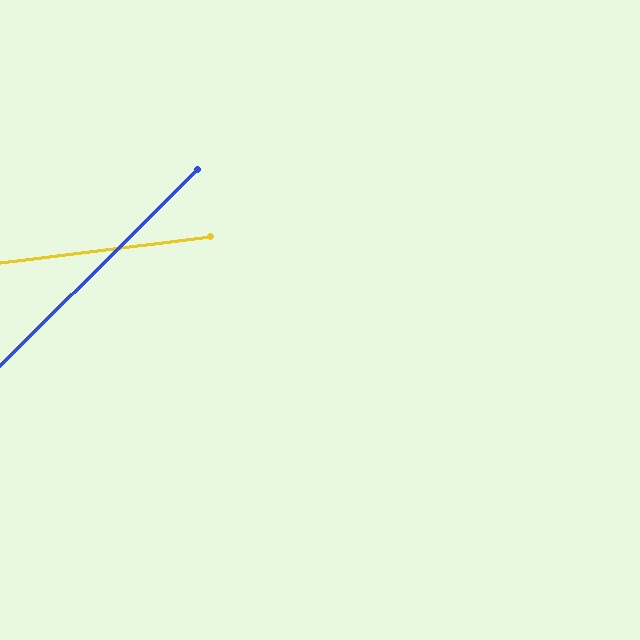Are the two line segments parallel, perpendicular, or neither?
Neither parallel nor perpendicular — they differ by about 38°.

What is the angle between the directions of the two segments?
Approximately 38 degrees.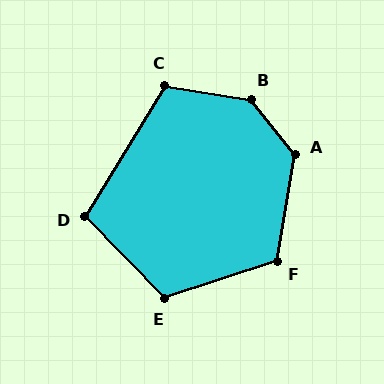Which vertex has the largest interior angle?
B, at approximately 138 degrees.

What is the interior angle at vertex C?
Approximately 112 degrees (obtuse).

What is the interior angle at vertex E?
Approximately 116 degrees (obtuse).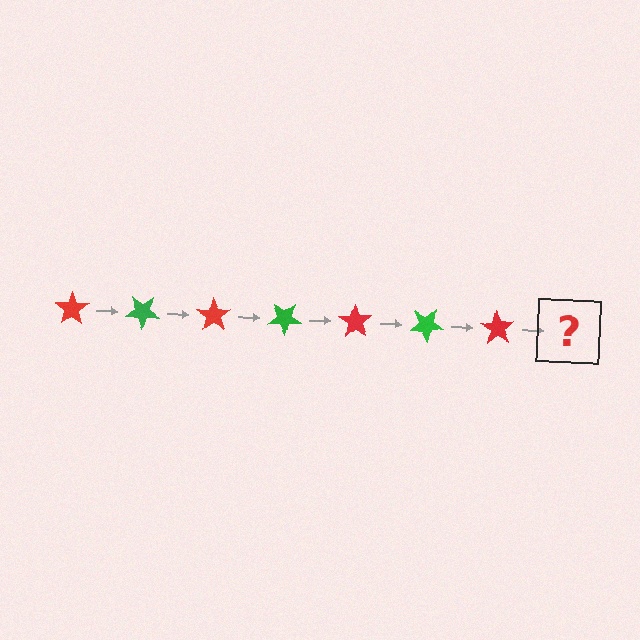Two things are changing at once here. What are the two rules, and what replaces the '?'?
The two rules are that it rotates 35 degrees each step and the color cycles through red and green. The '?' should be a green star, rotated 245 degrees from the start.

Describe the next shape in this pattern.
It should be a green star, rotated 245 degrees from the start.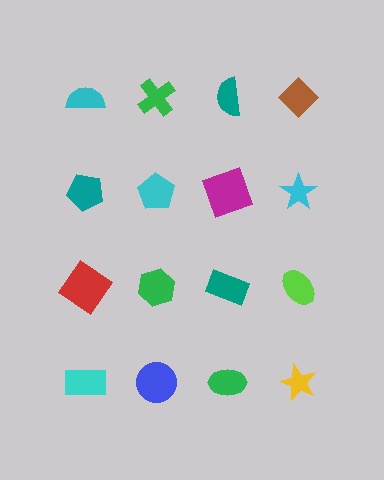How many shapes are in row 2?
4 shapes.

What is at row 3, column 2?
A green hexagon.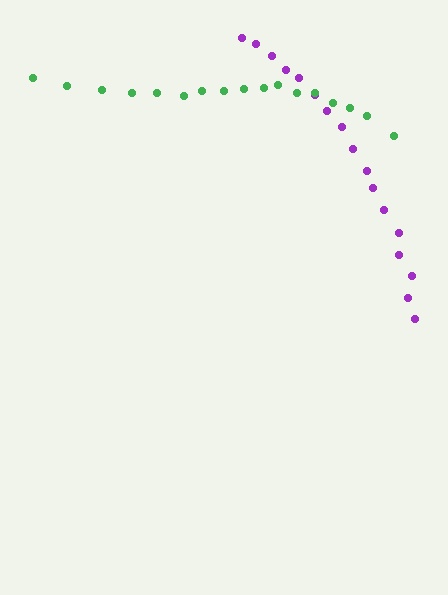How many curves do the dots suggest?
There are 2 distinct paths.